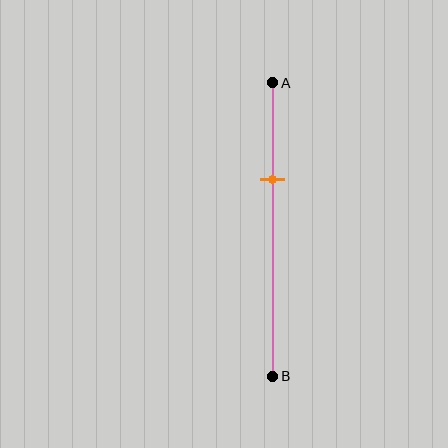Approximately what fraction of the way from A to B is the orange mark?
The orange mark is approximately 35% of the way from A to B.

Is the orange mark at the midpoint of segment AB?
No, the mark is at about 35% from A, not at the 50% midpoint.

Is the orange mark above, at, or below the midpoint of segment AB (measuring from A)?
The orange mark is above the midpoint of segment AB.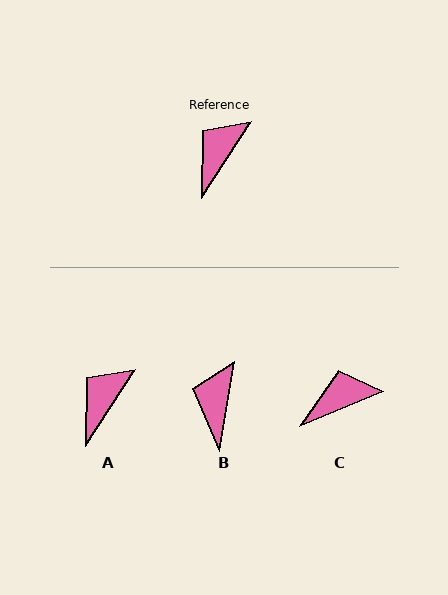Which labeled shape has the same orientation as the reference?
A.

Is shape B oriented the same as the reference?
No, it is off by about 23 degrees.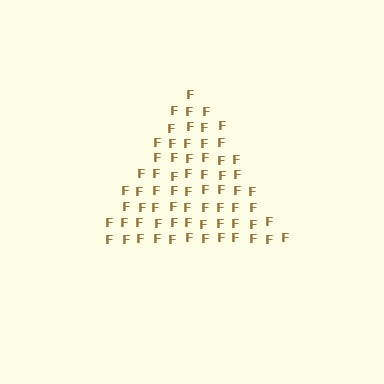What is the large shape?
The large shape is a triangle.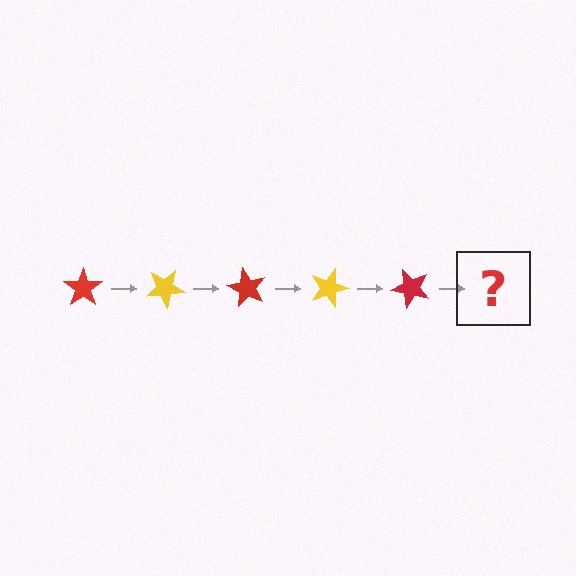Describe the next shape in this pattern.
It should be a yellow star, rotated 150 degrees from the start.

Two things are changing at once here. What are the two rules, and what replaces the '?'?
The two rules are that it rotates 30 degrees each step and the color cycles through red and yellow. The '?' should be a yellow star, rotated 150 degrees from the start.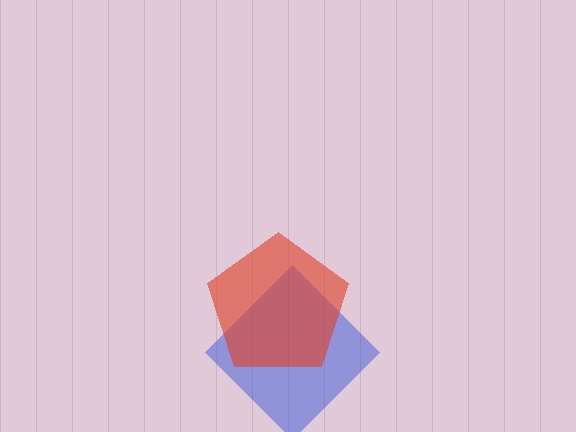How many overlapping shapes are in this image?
There are 2 overlapping shapes in the image.